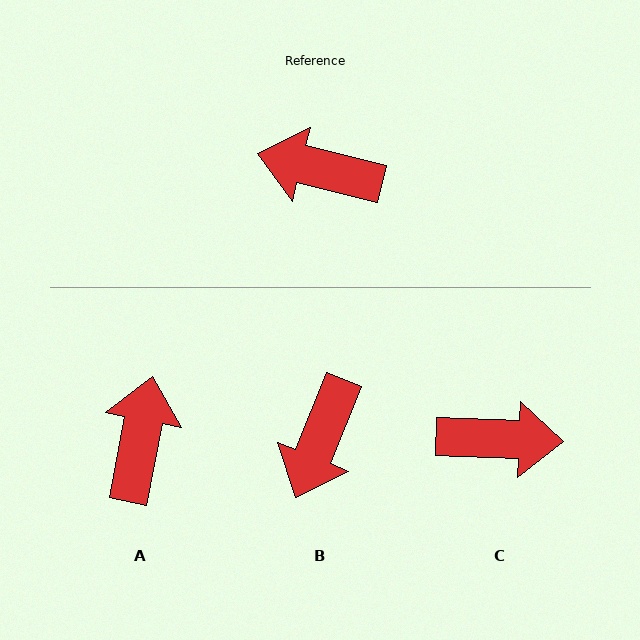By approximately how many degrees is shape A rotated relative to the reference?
Approximately 87 degrees clockwise.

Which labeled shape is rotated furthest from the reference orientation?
C, about 168 degrees away.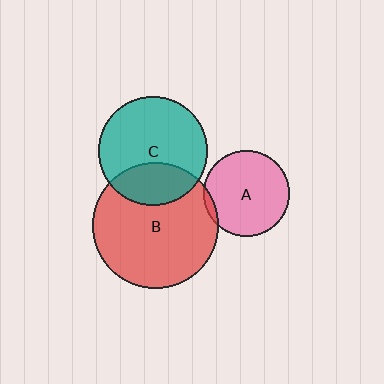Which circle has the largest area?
Circle B (red).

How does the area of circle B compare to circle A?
Approximately 2.1 times.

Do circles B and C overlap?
Yes.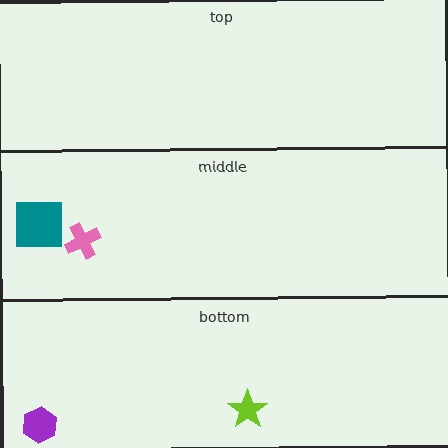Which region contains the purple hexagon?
The bottom region.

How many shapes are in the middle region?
2.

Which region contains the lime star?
The bottom region.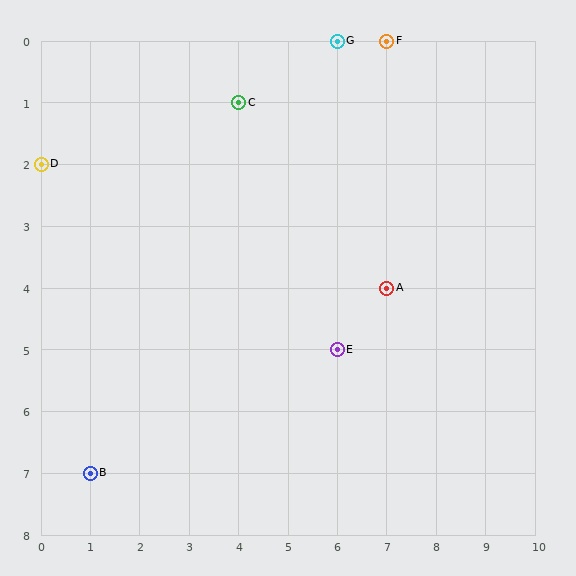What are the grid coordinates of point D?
Point D is at grid coordinates (0, 2).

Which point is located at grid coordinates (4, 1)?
Point C is at (4, 1).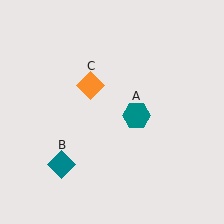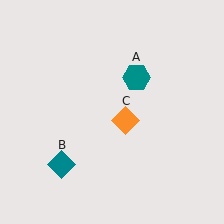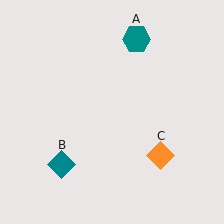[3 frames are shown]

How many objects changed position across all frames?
2 objects changed position: teal hexagon (object A), orange diamond (object C).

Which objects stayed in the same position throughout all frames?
Teal diamond (object B) remained stationary.